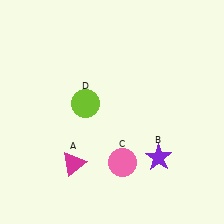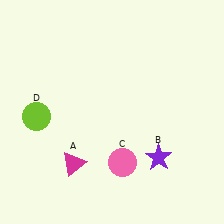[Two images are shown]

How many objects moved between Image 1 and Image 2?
1 object moved between the two images.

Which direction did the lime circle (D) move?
The lime circle (D) moved left.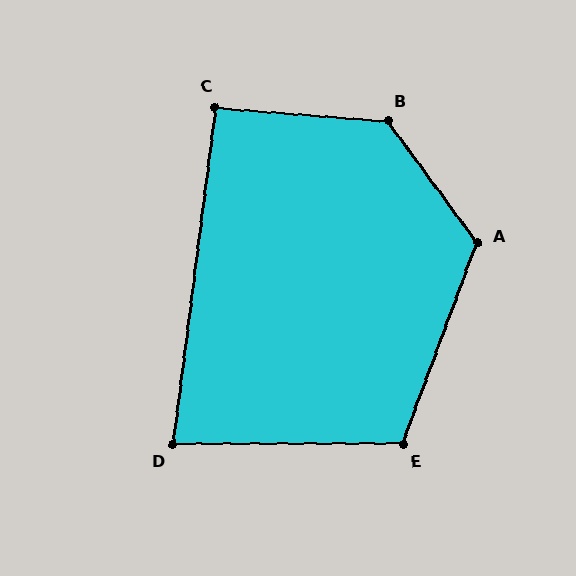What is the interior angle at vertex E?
Approximately 110 degrees (obtuse).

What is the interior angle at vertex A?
Approximately 124 degrees (obtuse).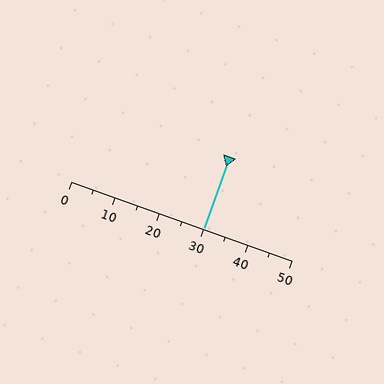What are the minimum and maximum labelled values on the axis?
The axis runs from 0 to 50.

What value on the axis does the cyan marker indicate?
The marker indicates approximately 30.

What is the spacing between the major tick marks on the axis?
The major ticks are spaced 10 apart.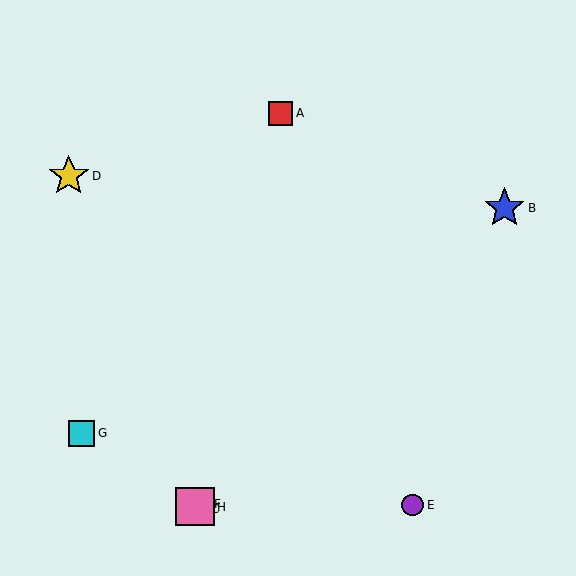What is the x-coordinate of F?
Object F is at x≈195.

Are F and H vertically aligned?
Yes, both are at x≈195.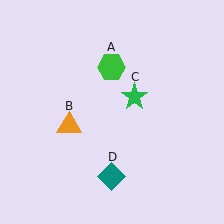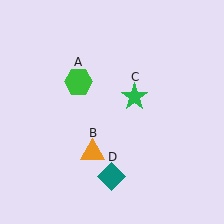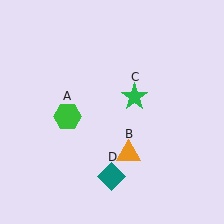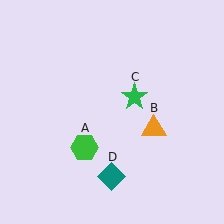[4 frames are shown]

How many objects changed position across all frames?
2 objects changed position: green hexagon (object A), orange triangle (object B).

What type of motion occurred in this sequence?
The green hexagon (object A), orange triangle (object B) rotated counterclockwise around the center of the scene.